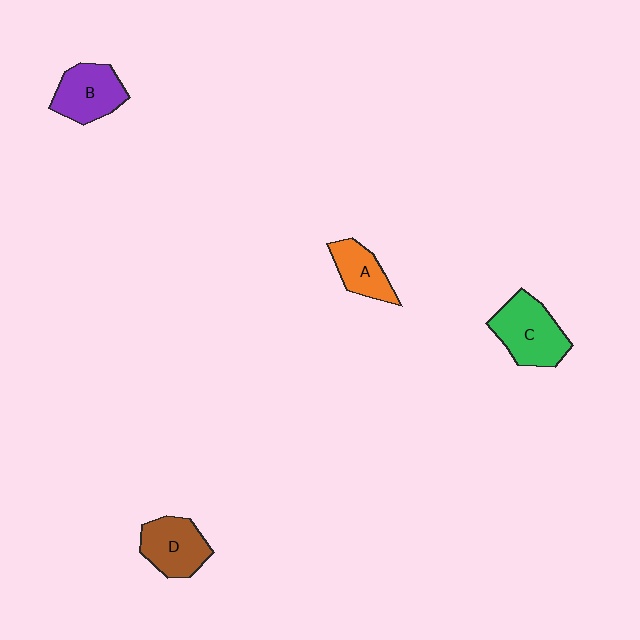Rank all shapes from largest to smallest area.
From largest to smallest: C (green), B (purple), D (brown), A (orange).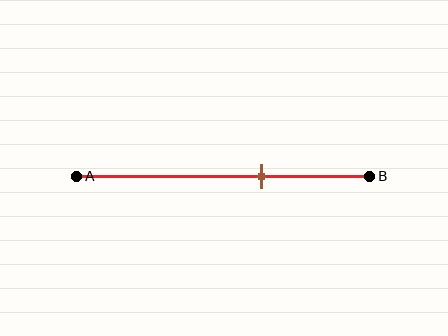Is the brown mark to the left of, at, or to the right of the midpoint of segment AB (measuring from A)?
The brown mark is to the right of the midpoint of segment AB.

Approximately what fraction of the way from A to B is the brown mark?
The brown mark is approximately 65% of the way from A to B.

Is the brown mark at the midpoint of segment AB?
No, the mark is at about 65% from A, not at the 50% midpoint.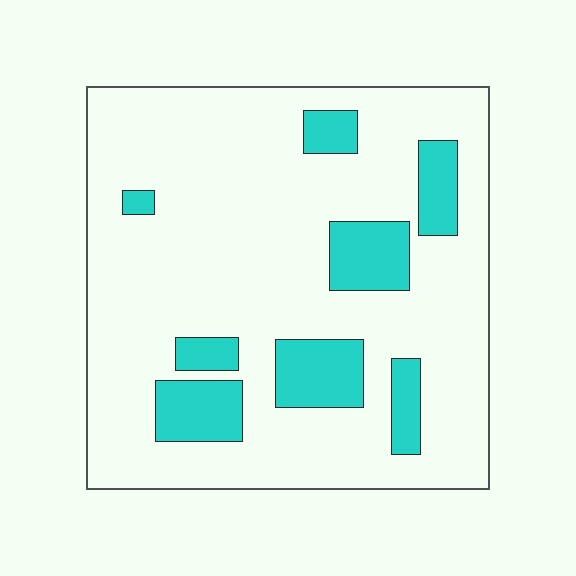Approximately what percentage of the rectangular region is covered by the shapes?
Approximately 20%.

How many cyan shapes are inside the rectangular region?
8.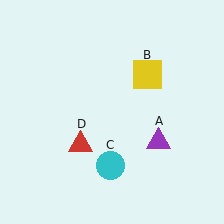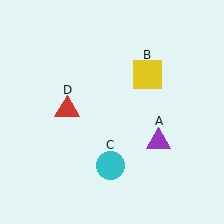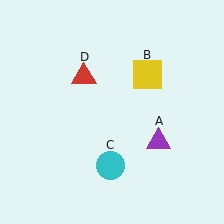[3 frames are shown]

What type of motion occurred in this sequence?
The red triangle (object D) rotated clockwise around the center of the scene.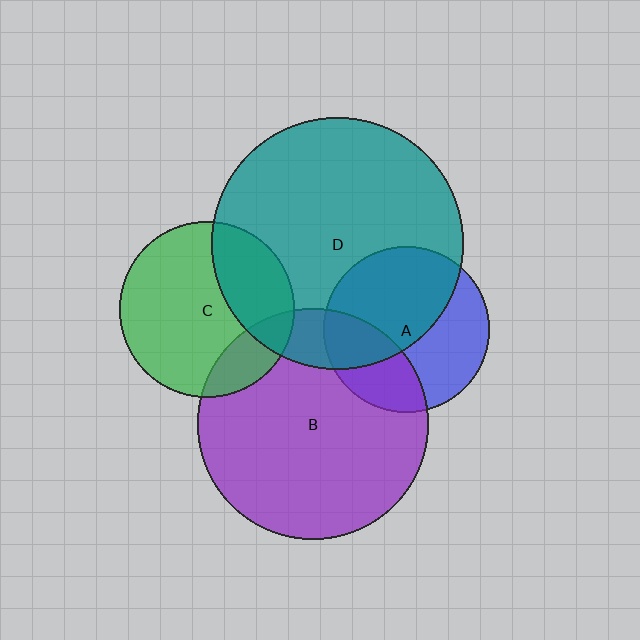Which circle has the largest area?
Circle D (teal).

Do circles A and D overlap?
Yes.